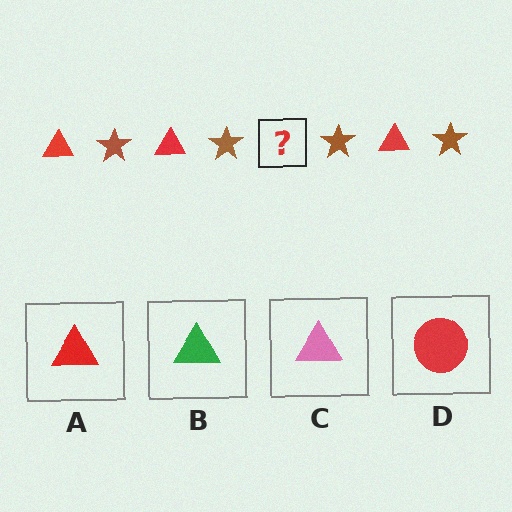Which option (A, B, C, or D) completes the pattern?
A.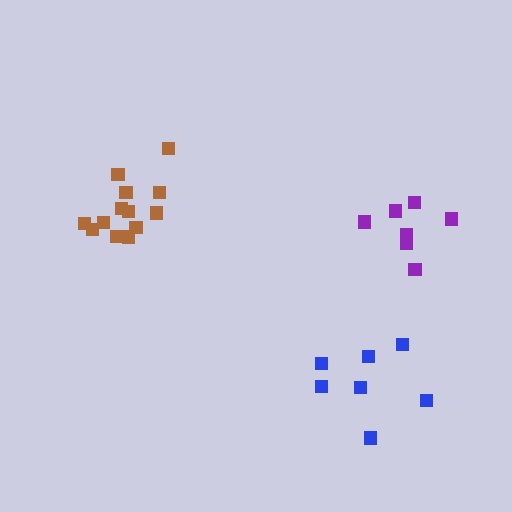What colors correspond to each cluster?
The clusters are colored: purple, blue, brown.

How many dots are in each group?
Group 1: 7 dots, Group 2: 7 dots, Group 3: 13 dots (27 total).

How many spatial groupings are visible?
There are 3 spatial groupings.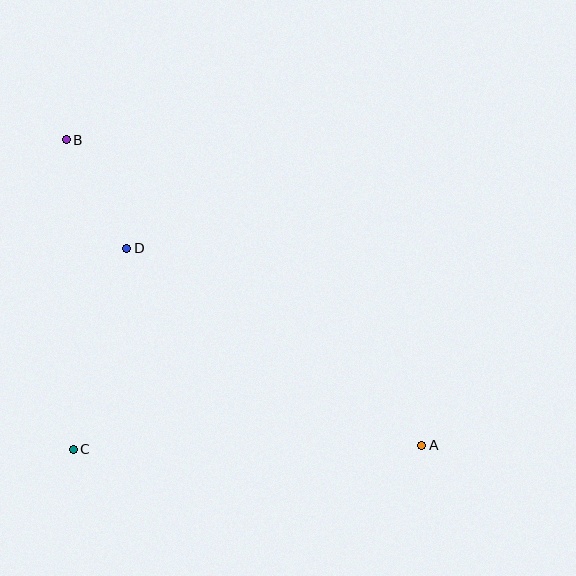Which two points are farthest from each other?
Points A and B are farthest from each other.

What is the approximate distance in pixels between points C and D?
The distance between C and D is approximately 208 pixels.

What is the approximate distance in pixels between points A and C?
The distance between A and C is approximately 348 pixels.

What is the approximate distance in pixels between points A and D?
The distance between A and D is approximately 354 pixels.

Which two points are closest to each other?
Points B and D are closest to each other.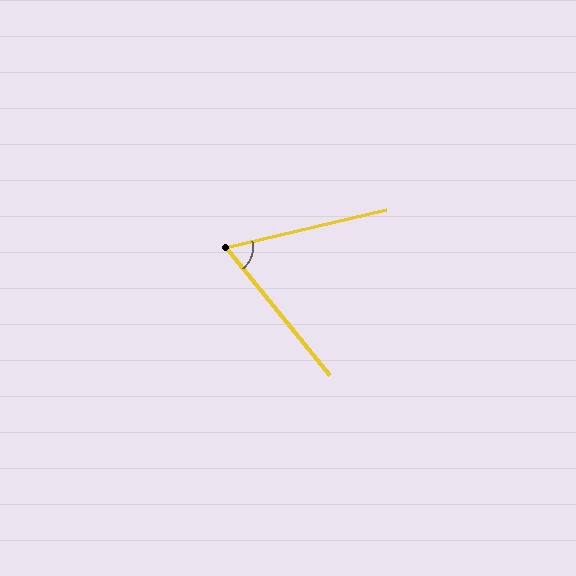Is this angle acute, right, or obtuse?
It is acute.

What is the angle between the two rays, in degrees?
Approximately 65 degrees.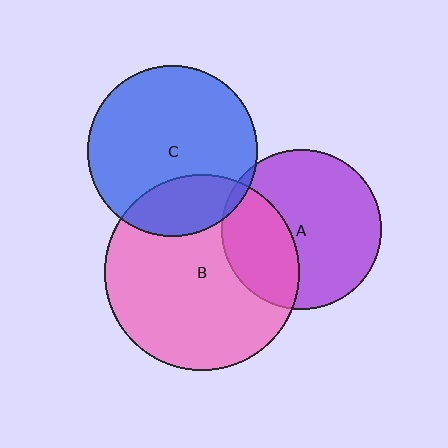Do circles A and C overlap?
Yes.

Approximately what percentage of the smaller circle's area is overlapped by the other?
Approximately 5%.